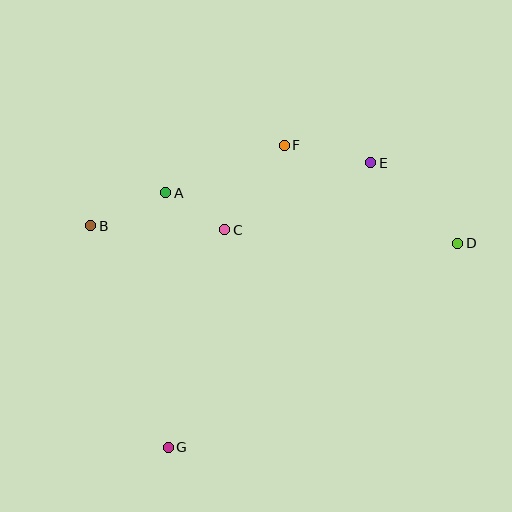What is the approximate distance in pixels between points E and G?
The distance between E and G is approximately 349 pixels.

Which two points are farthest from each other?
Points B and D are farthest from each other.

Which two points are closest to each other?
Points A and C are closest to each other.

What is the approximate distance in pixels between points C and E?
The distance between C and E is approximately 160 pixels.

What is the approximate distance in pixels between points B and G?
The distance between B and G is approximately 235 pixels.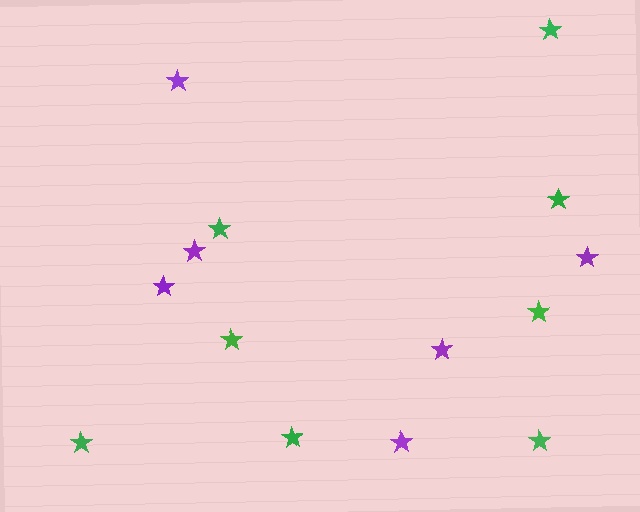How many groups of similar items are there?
There are 2 groups: one group of green stars (8) and one group of purple stars (6).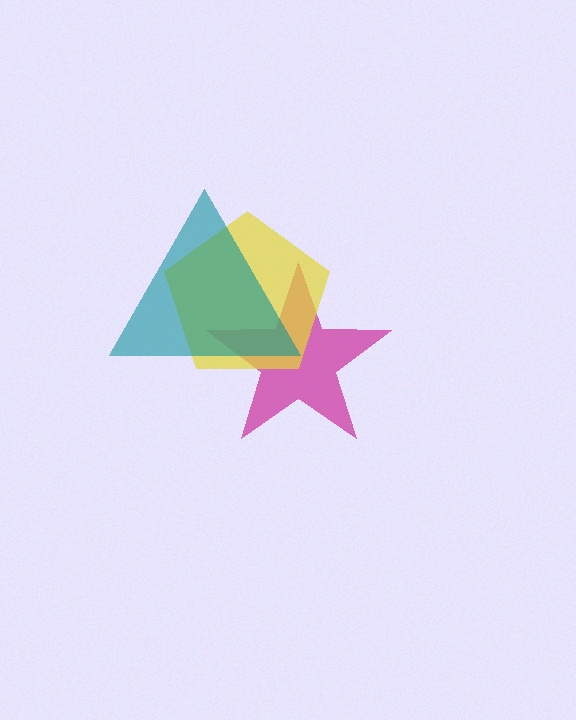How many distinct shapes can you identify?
There are 3 distinct shapes: a magenta star, a yellow pentagon, a teal triangle.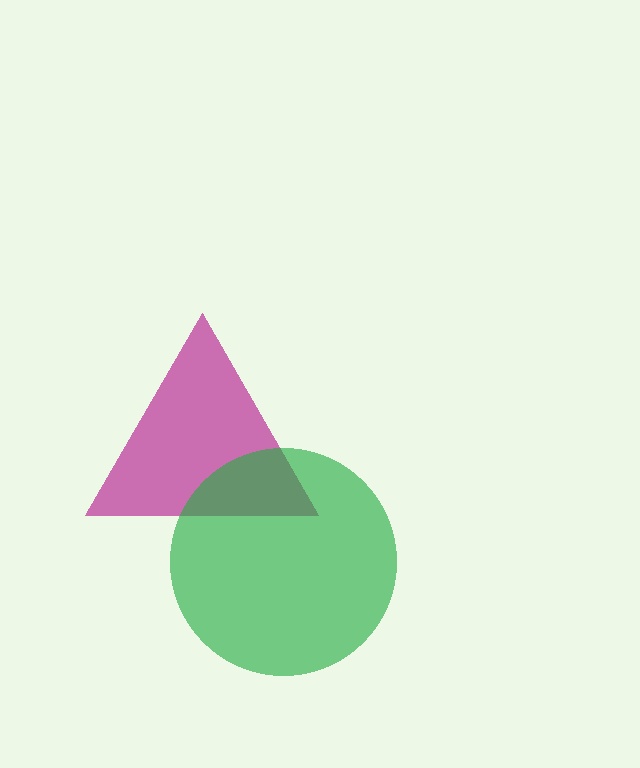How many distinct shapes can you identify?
There are 2 distinct shapes: a magenta triangle, a green circle.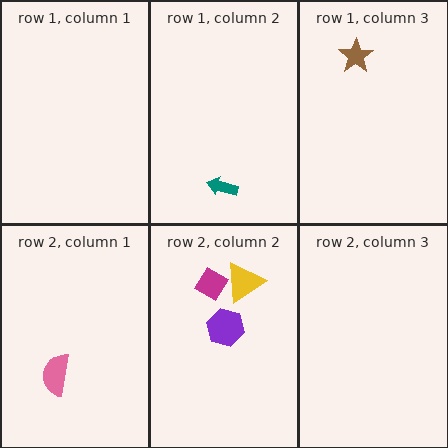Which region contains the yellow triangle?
The row 2, column 2 region.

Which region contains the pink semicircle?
The row 2, column 1 region.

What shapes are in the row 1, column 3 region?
The brown star.